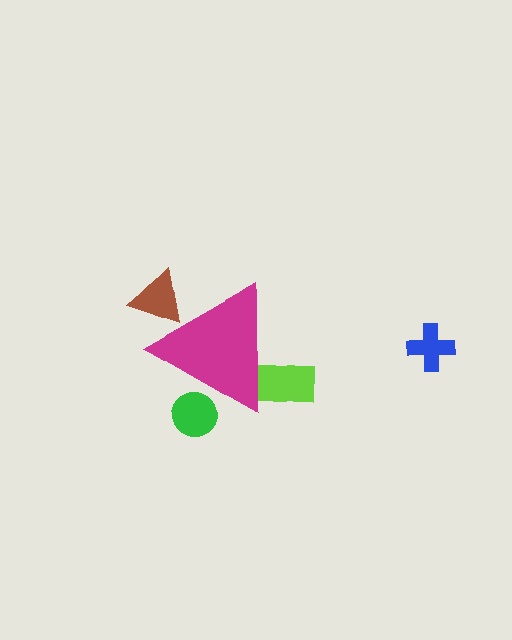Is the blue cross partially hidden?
No, the blue cross is fully visible.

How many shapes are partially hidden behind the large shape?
3 shapes are partially hidden.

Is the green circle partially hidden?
Yes, the green circle is partially hidden behind the magenta triangle.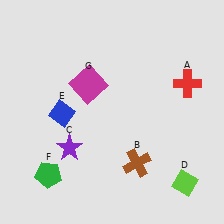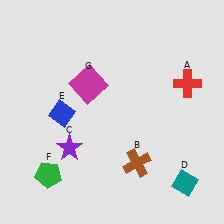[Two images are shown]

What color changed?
The diamond (D) changed from lime in Image 1 to teal in Image 2.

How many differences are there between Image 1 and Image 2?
There is 1 difference between the two images.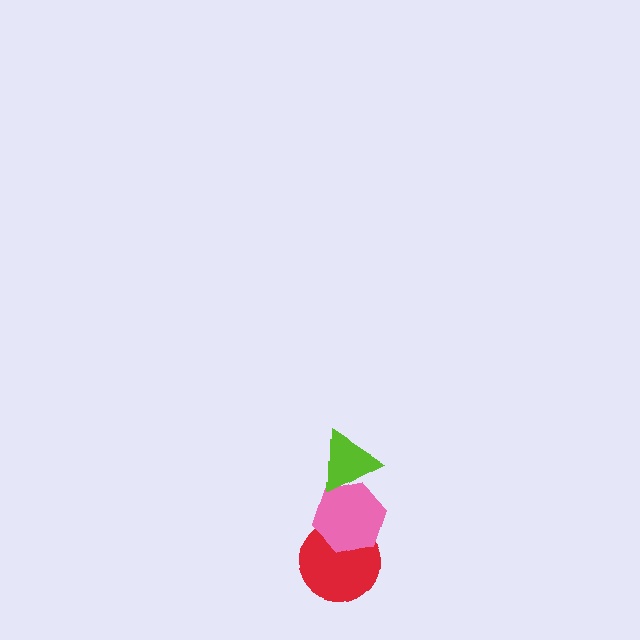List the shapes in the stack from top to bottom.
From top to bottom: the lime triangle, the pink hexagon, the red circle.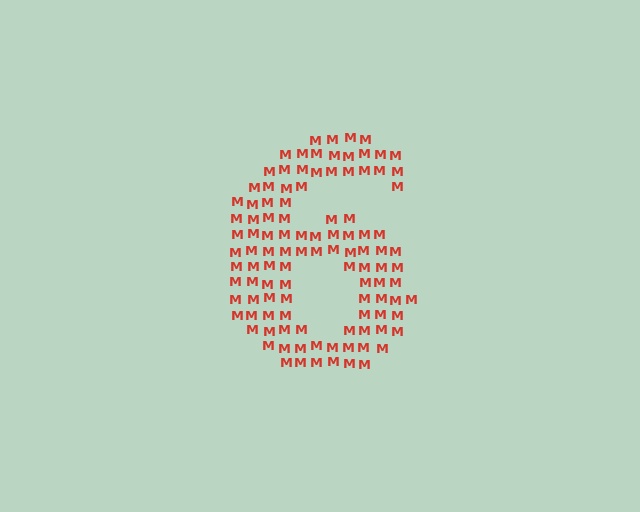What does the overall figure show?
The overall figure shows the digit 6.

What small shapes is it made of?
It is made of small letter M's.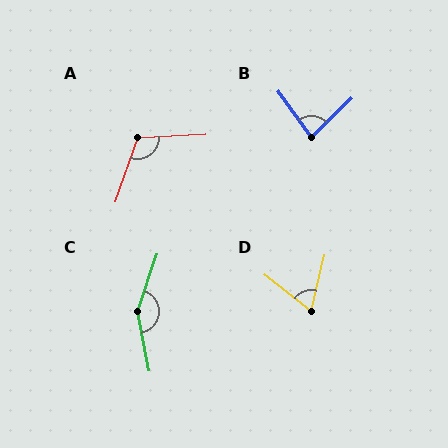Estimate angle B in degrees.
Approximately 82 degrees.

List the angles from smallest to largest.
D (66°), B (82°), A (112°), C (150°).